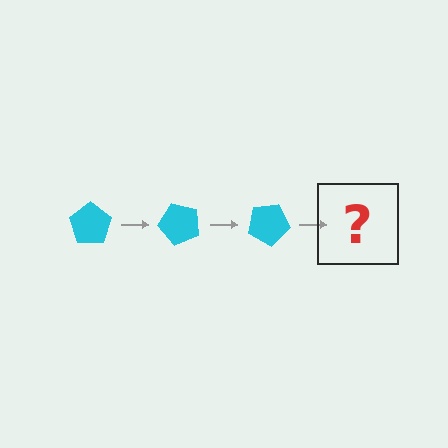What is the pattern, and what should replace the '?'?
The pattern is that the pentagon rotates 50 degrees each step. The '?' should be a cyan pentagon rotated 150 degrees.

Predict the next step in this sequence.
The next step is a cyan pentagon rotated 150 degrees.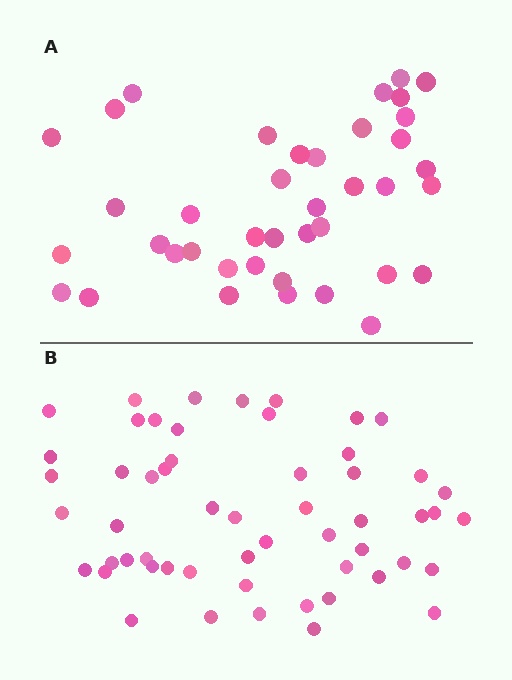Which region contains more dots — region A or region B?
Region B (the bottom region) has more dots.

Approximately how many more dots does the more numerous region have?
Region B has approximately 15 more dots than region A.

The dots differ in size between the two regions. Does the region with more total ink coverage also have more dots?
No. Region A has more total ink coverage because its dots are larger, but region B actually contains more individual dots. Total area can be misleading — the number of items is what matters here.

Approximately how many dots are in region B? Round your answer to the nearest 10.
About 60 dots. (The exact count is 55, which rounds to 60.)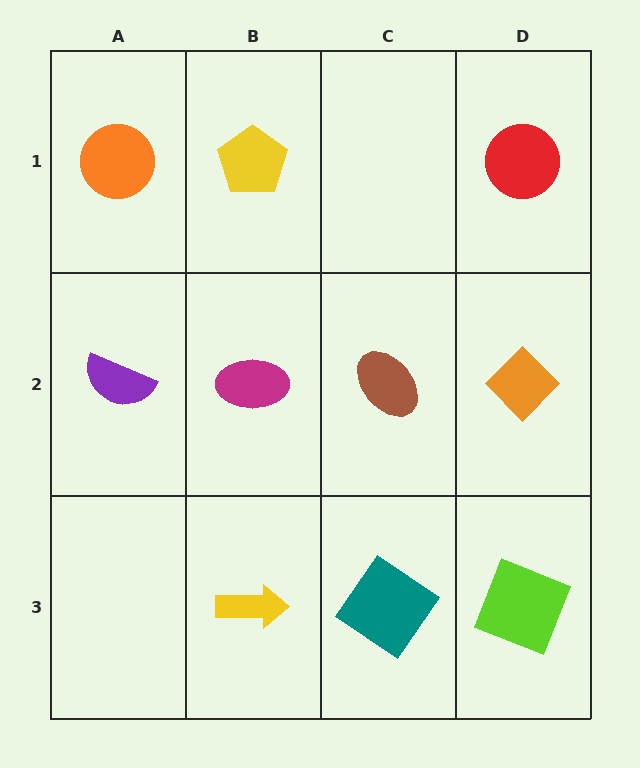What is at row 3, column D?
A lime square.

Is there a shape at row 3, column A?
No, that cell is empty.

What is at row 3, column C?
A teal diamond.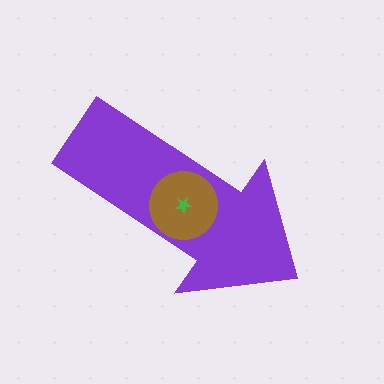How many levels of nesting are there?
3.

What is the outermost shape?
The purple arrow.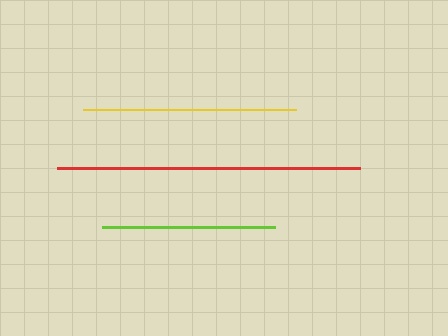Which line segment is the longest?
The red line is the longest at approximately 304 pixels.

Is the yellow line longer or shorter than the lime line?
The yellow line is longer than the lime line.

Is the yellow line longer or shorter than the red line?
The red line is longer than the yellow line.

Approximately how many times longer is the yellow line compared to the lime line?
The yellow line is approximately 1.2 times the length of the lime line.